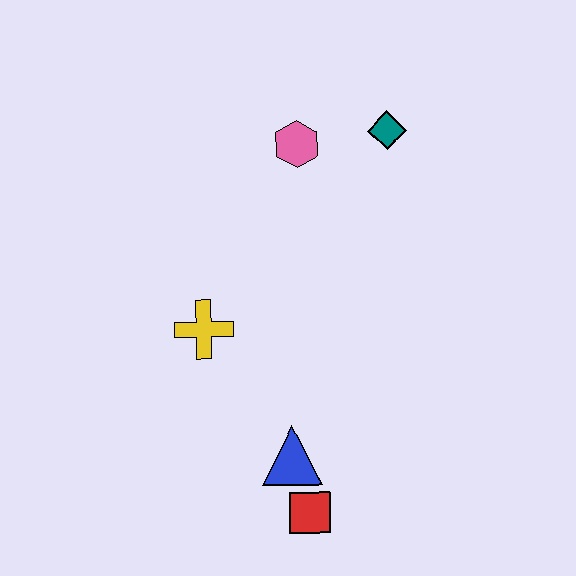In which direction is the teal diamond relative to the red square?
The teal diamond is above the red square.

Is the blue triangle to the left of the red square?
Yes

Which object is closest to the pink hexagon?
The teal diamond is closest to the pink hexagon.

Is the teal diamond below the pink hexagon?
No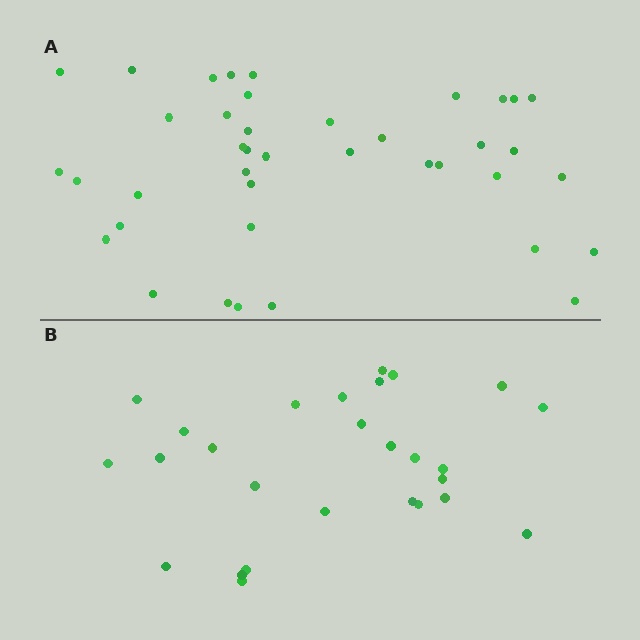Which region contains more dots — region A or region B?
Region A (the top region) has more dots.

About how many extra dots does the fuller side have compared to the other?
Region A has approximately 15 more dots than region B.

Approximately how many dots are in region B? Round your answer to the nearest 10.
About 30 dots. (The exact count is 27, which rounds to 30.)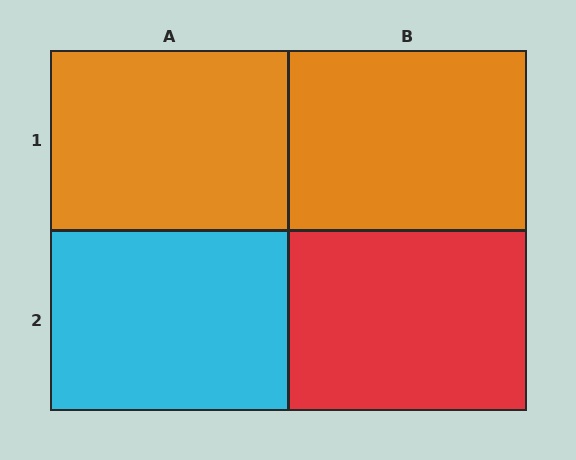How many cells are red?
1 cell is red.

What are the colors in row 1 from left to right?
Orange, orange.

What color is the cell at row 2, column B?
Red.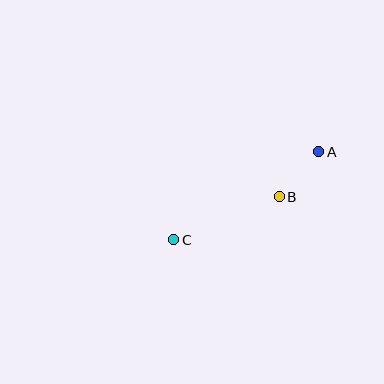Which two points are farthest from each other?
Points A and C are farthest from each other.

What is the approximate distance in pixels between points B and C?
The distance between B and C is approximately 114 pixels.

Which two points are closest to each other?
Points A and B are closest to each other.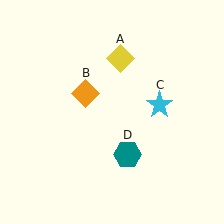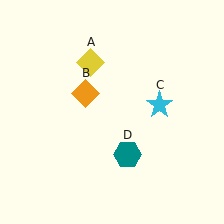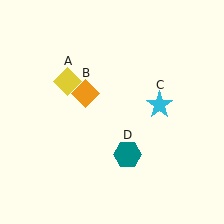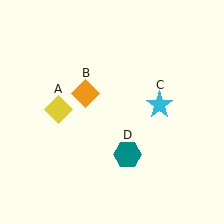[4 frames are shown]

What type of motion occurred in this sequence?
The yellow diamond (object A) rotated counterclockwise around the center of the scene.